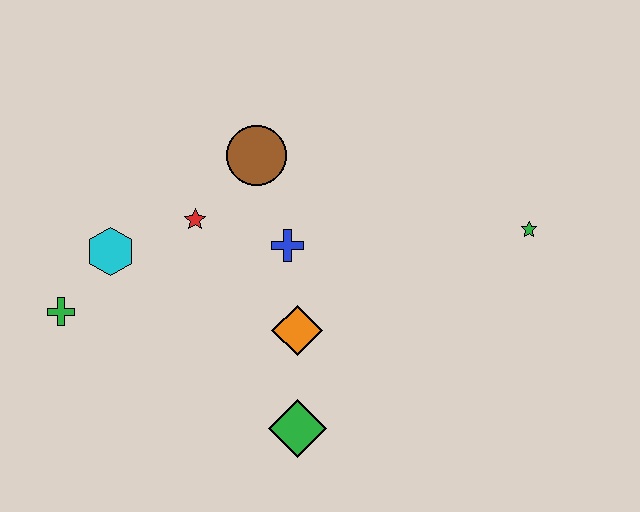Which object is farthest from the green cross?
The green star is farthest from the green cross.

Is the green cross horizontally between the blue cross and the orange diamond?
No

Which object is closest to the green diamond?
The orange diamond is closest to the green diamond.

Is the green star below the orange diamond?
No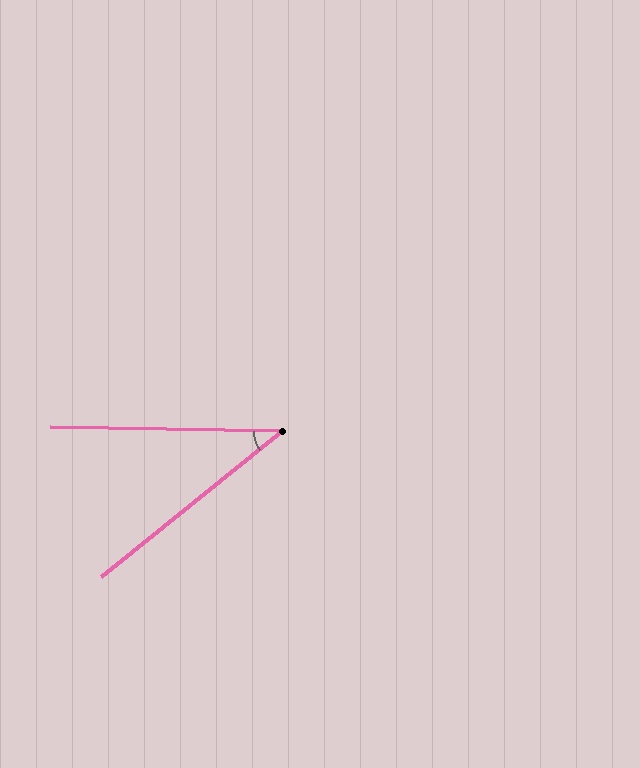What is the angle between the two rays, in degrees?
Approximately 40 degrees.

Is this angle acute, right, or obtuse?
It is acute.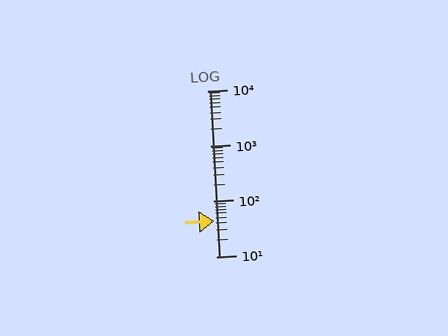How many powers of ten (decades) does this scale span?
The scale spans 3 decades, from 10 to 10000.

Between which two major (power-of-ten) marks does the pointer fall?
The pointer is between 10 and 100.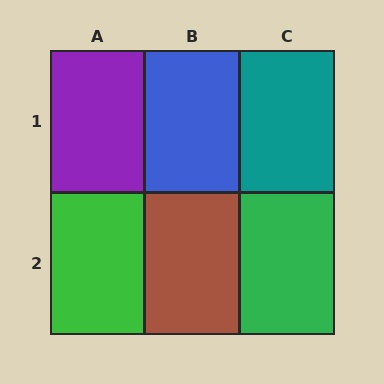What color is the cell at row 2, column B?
Brown.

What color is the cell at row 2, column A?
Green.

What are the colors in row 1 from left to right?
Purple, blue, teal.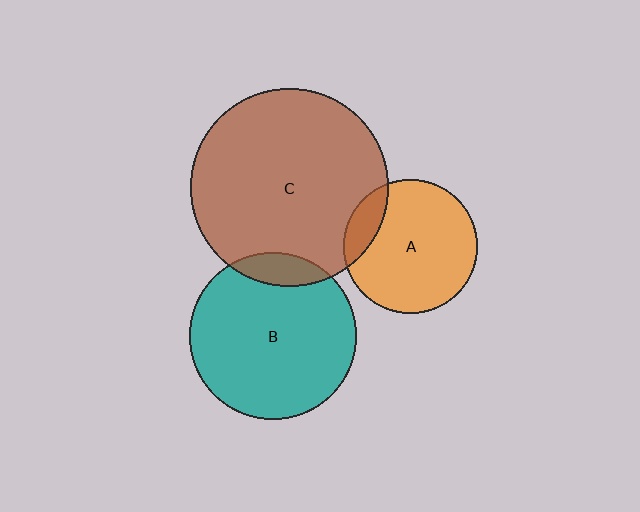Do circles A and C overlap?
Yes.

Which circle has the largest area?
Circle C (brown).